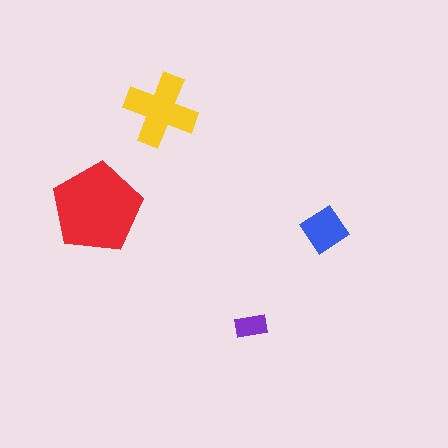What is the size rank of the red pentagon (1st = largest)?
1st.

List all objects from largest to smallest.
The red pentagon, the yellow cross, the blue diamond, the purple rectangle.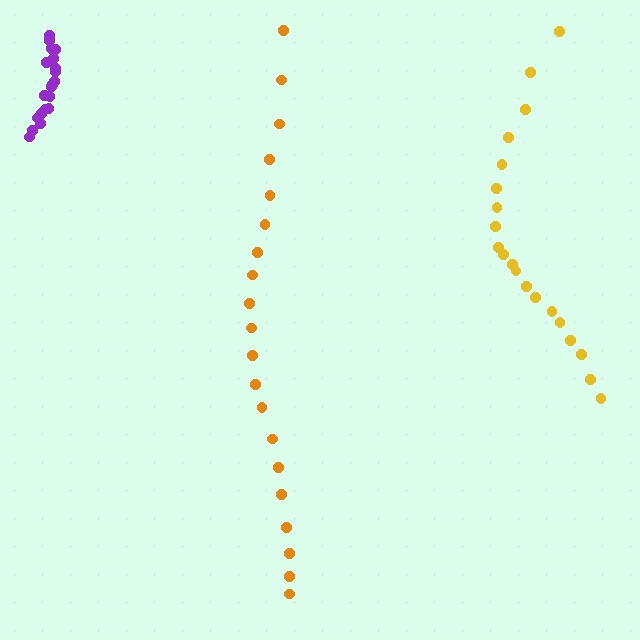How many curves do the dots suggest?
There are 3 distinct paths.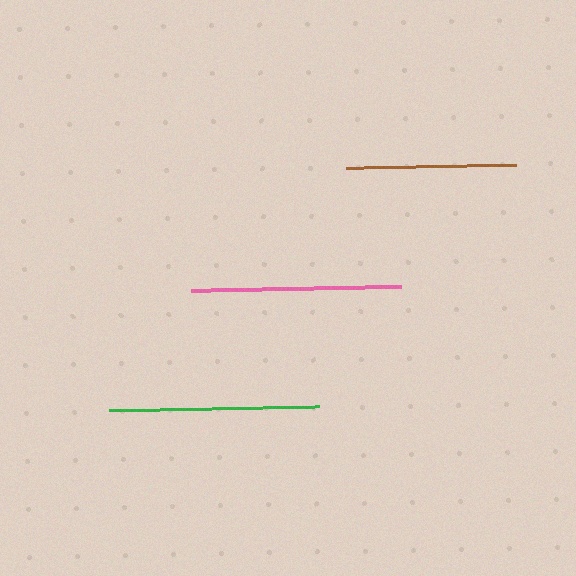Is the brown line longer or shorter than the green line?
The green line is longer than the brown line.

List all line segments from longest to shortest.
From longest to shortest: pink, green, brown.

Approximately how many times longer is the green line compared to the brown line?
The green line is approximately 1.2 times the length of the brown line.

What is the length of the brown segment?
The brown segment is approximately 170 pixels long.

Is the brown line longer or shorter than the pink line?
The pink line is longer than the brown line.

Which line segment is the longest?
The pink line is the longest at approximately 210 pixels.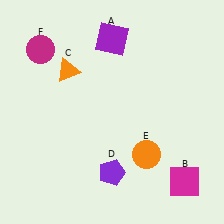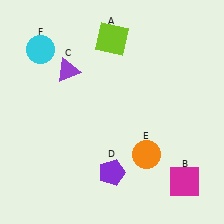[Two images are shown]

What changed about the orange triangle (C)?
In Image 1, C is orange. In Image 2, it changed to purple.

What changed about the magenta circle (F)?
In Image 1, F is magenta. In Image 2, it changed to cyan.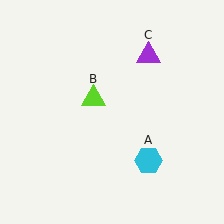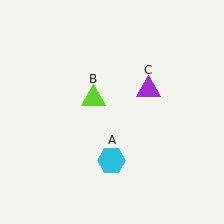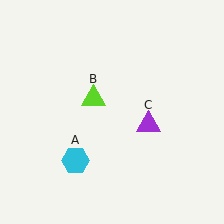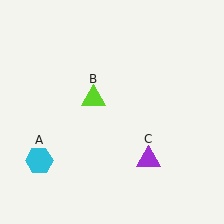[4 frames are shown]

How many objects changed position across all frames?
2 objects changed position: cyan hexagon (object A), purple triangle (object C).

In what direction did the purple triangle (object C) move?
The purple triangle (object C) moved down.